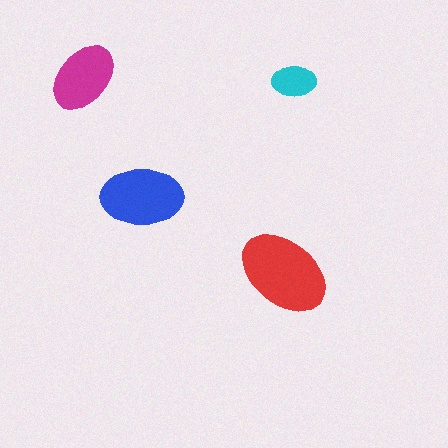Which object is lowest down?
The red ellipse is bottommost.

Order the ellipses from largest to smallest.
the red one, the blue one, the magenta one, the cyan one.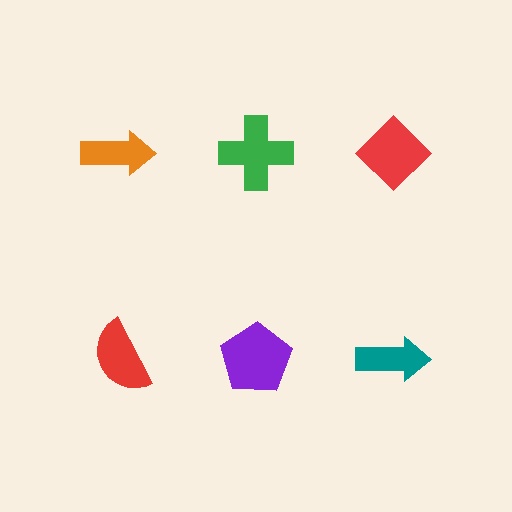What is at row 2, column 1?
A red semicircle.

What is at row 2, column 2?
A purple pentagon.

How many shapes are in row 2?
3 shapes.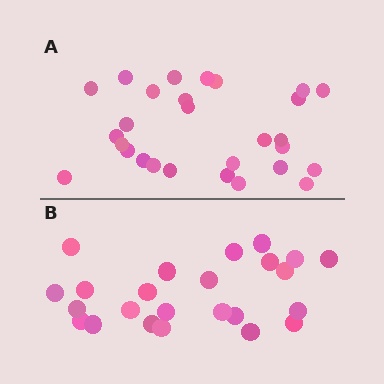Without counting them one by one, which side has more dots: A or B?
Region A (the top region) has more dots.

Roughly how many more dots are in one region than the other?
Region A has about 4 more dots than region B.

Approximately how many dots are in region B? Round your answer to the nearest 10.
About 20 dots. (The exact count is 24, which rounds to 20.)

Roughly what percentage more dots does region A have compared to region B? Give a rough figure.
About 15% more.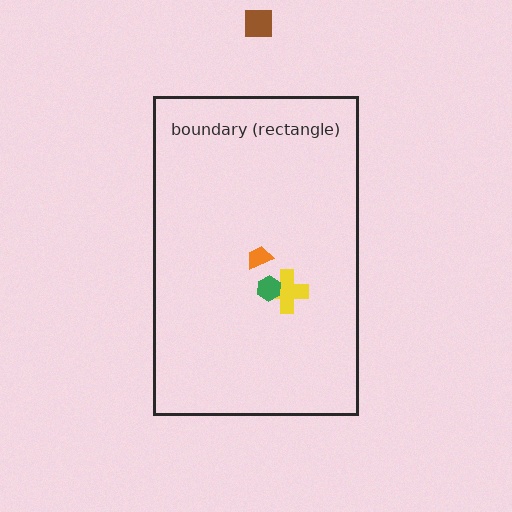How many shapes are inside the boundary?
3 inside, 1 outside.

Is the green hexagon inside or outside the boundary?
Inside.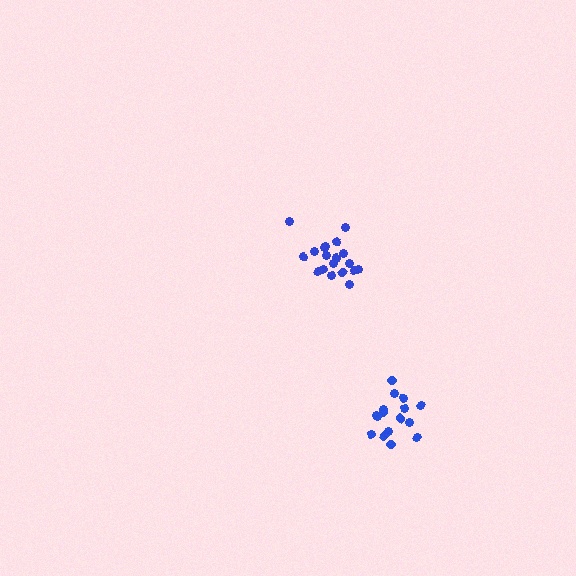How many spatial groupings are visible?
There are 2 spatial groupings.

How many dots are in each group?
Group 1: 16 dots, Group 2: 19 dots (35 total).